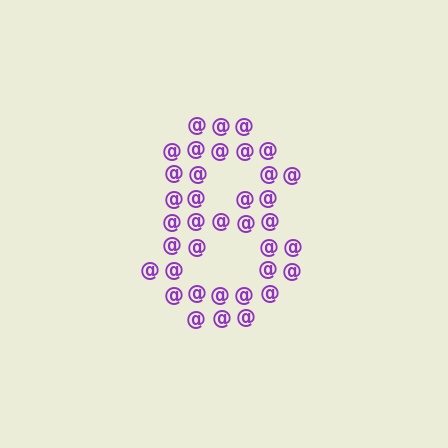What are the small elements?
The small elements are at signs.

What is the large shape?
The large shape is the digit 8.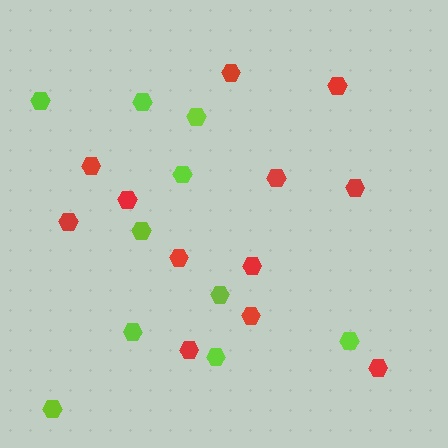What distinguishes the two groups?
There are 2 groups: one group of lime hexagons (10) and one group of red hexagons (12).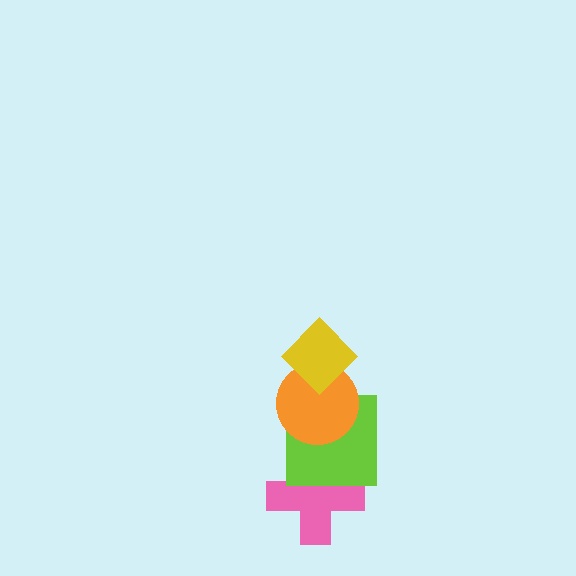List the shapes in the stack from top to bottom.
From top to bottom: the yellow diamond, the orange circle, the lime square, the pink cross.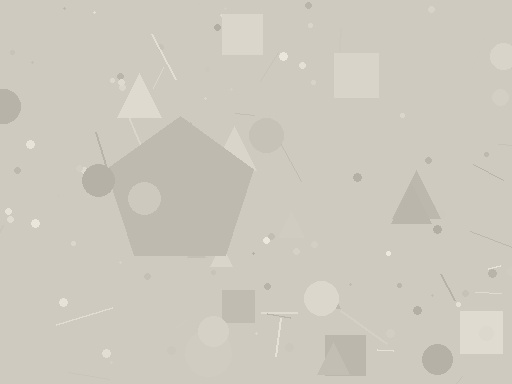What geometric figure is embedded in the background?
A pentagon is embedded in the background.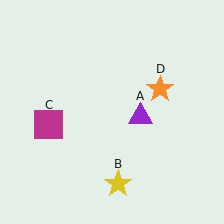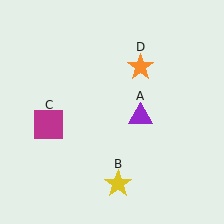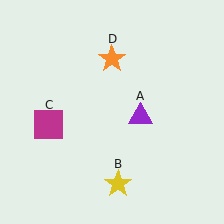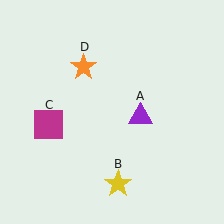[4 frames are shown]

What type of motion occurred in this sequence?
The orange star (object D) rotated counterclockwise around the center of the scene.